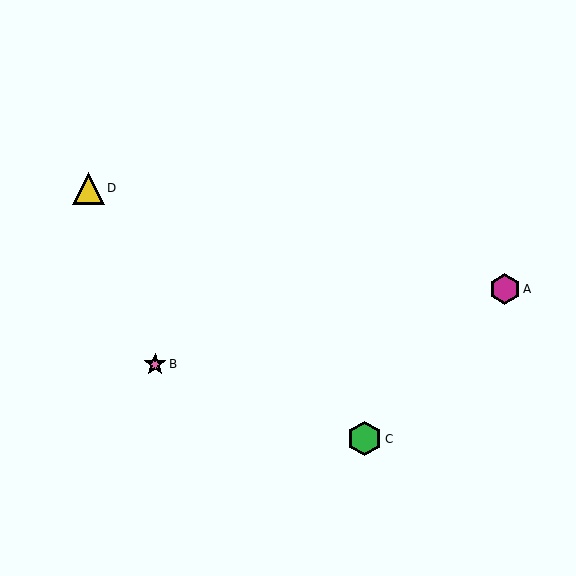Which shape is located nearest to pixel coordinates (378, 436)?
The green hexagon (labeled C) at (365, 439) is nearest to that location.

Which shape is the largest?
The green hexagon (labeled C) is the largest.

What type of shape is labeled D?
Shape D is a yellow triangle.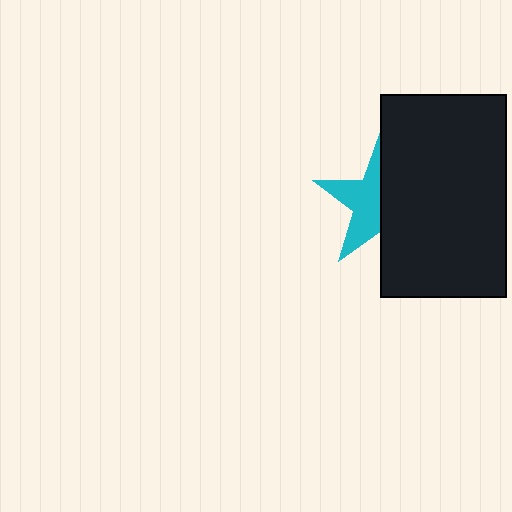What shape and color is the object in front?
The object in front is a black rectangle.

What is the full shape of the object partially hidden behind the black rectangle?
The partially hidden object is a cyan star.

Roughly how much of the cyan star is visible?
About half of it is visible (roughly 48%).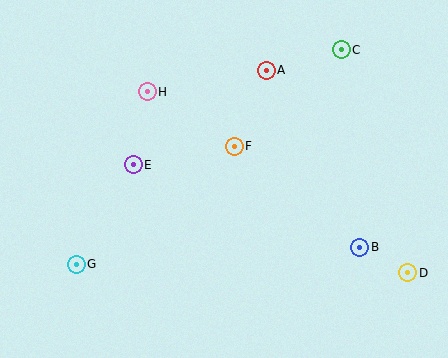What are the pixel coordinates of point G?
Point G is at (76, 264).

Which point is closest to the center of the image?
Point F at (234, 146) is closest to the center.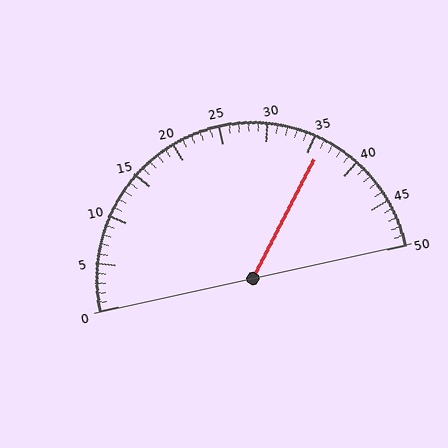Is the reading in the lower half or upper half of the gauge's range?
The reading is in the upper half of the range (0 to 50).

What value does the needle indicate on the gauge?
The needle indicates approximately 36.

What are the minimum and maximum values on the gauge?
The gauge ranges from 0 to 50.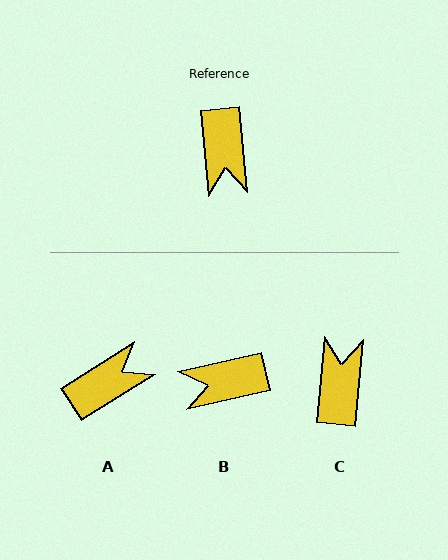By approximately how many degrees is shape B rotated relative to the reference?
Approximately 83 degrees clockwise.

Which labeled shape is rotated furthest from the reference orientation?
C, about 169 degrees away.